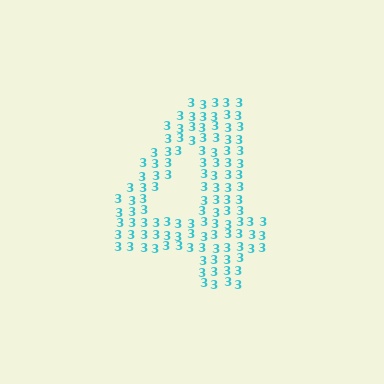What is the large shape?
The large shape is the digit 4.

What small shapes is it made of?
It is made of small digit 3's.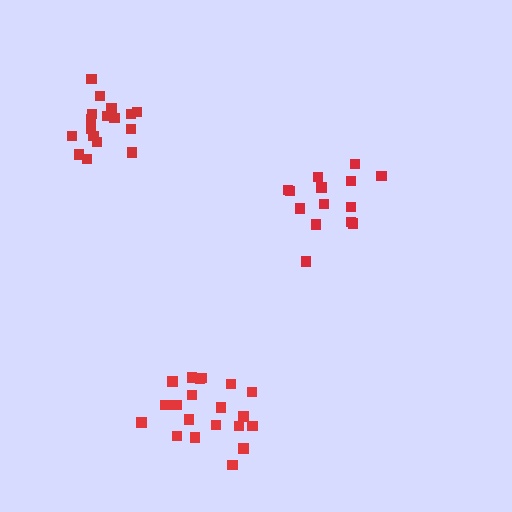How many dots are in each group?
Group 1: 14 dots, Group 2: 20 dots, Group 3: 17 dots (51 total).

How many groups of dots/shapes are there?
There are 3 groups.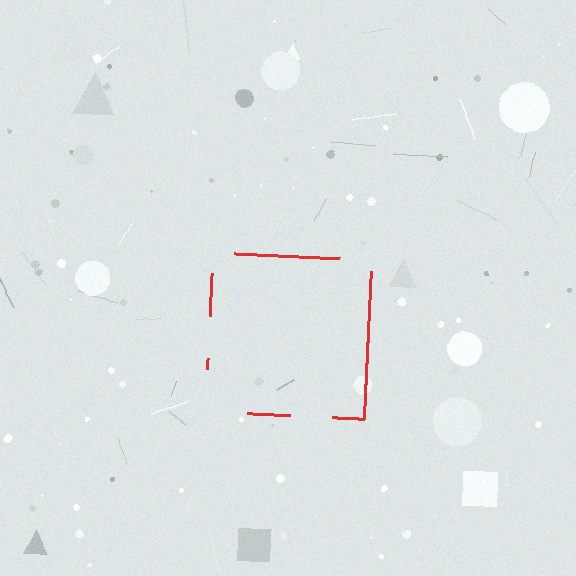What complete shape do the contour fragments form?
The contour fragments form a square.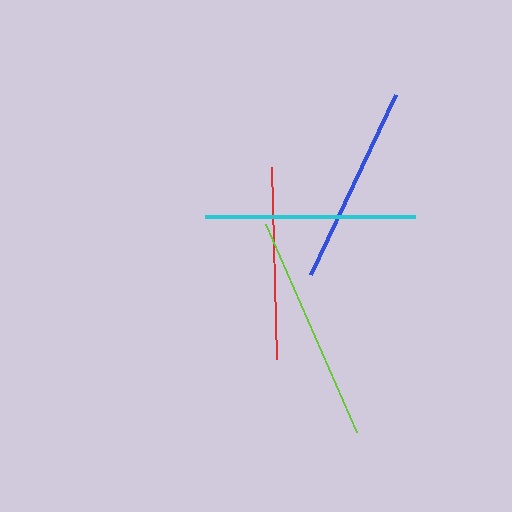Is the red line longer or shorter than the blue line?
The blue line is longer than the red line.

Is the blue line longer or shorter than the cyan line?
The cyan line is longer than the blue line.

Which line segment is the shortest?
The red line is the shortest at approximately 193 pixels.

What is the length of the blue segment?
The blue segment is approximately 199 pixels long.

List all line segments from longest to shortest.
From longest to shortest: lime, cyan, blue, red.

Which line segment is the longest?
The lime line is the longest at approximately 227 pixels.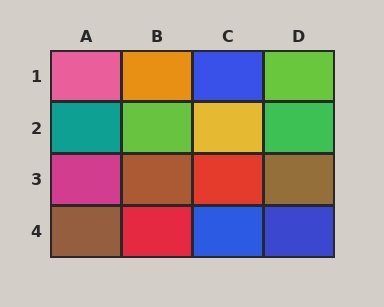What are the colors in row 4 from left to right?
Brown, red, blue, blue.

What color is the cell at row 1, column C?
Blue.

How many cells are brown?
3 cells are brown.